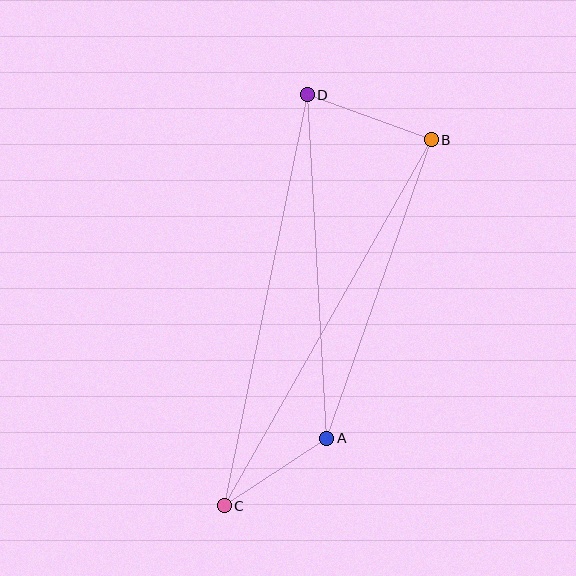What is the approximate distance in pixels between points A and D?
The distance between A and D is approximately 344 pixels.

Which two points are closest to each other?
Points A and C are closest to each other.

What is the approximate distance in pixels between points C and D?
The distance between C and D is approximately 420 pixels.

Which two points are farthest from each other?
Points B and C are farthest from each other.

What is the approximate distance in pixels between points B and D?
The distance between B and D is approximately 132 pixels.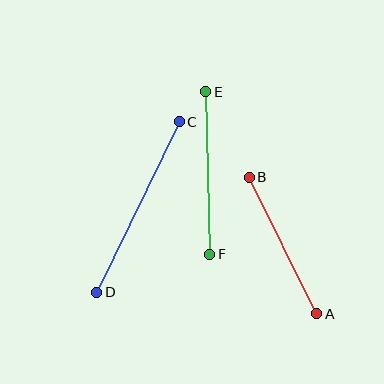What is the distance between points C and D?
The distance is approximately 189 pixels.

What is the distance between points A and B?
The distance is approximately 153 pixels.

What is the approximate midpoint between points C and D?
The midpoint is at approximately (138, 207) pixels.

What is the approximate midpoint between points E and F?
The midpoint is at approximately (208, 173) pixels.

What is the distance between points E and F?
The distance is approximately 163 pixels.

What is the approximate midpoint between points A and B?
The midpoint is at approximately (283, 246) pixels.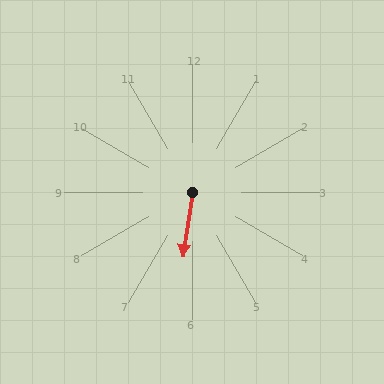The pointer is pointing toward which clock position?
Roughly 6 o'clock.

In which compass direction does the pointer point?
South.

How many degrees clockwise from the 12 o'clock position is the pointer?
Approximately 189 degrees.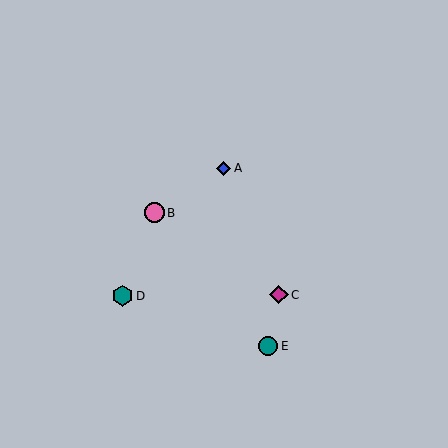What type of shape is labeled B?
Shape B is a pink circle.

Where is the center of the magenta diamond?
The center of the magenta diamond is at (279, 295).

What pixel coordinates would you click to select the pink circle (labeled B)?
Click at (155, 213) to select the pink circle B.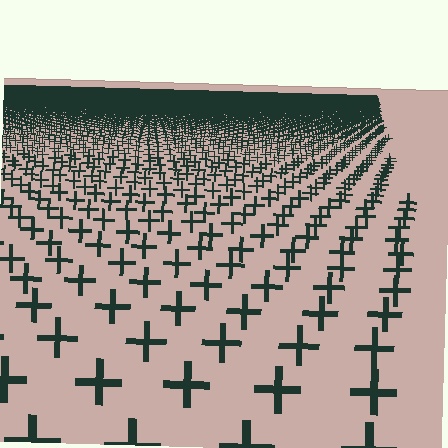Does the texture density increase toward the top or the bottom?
Density increases toward the top.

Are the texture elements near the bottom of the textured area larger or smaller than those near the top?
Larger. Near the bottom, elements are closer to the viewer and appear at a bigger on-screen size.